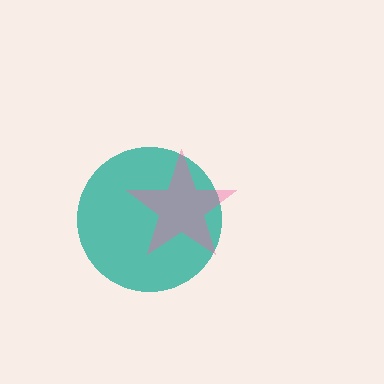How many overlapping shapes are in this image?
There are 2 overlapping shapes in the image.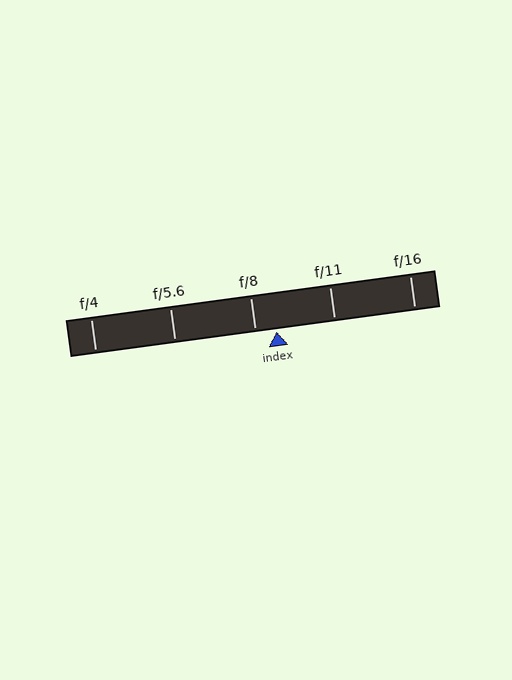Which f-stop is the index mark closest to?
The index mark is closest to f/8.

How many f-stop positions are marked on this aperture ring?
There are 5 f-stop positions marked.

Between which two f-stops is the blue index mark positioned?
The index mark is between f/8 and f/11.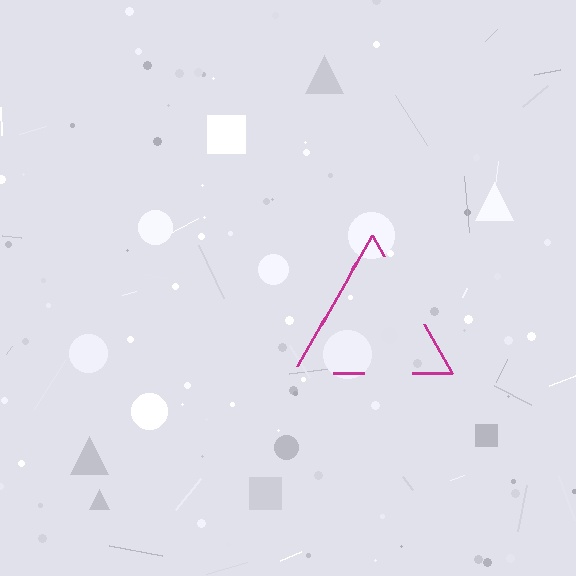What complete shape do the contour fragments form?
The contour fragments form a triangle.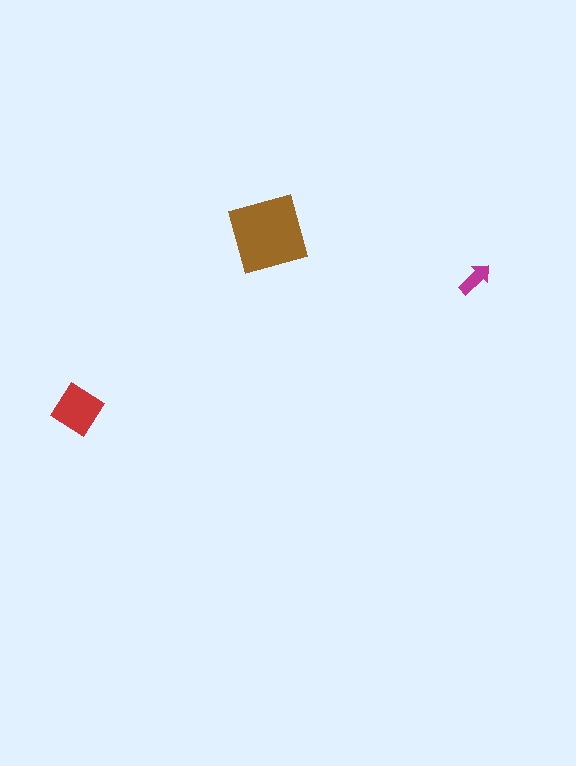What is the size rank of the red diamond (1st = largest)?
2nd.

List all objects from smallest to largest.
The magenta arrow, the red diamond, the brown square.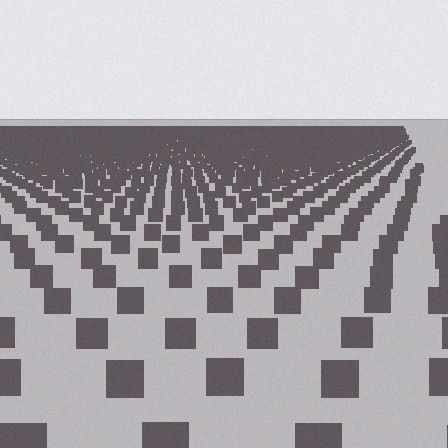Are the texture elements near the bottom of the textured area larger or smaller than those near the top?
Larger. Near the bottom, elements are closer to the viewer and appear at a bigger on-screen size.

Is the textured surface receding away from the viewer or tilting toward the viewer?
The surface is receding away from the viewer. Texture elements get smaller and denser toward the top.